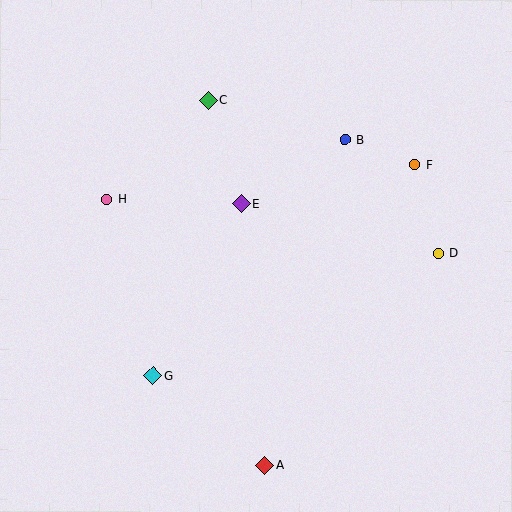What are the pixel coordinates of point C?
Point C is at (208, 100).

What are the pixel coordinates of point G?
Point G is at (153, 376).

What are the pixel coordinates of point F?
Point F is at (415, 164).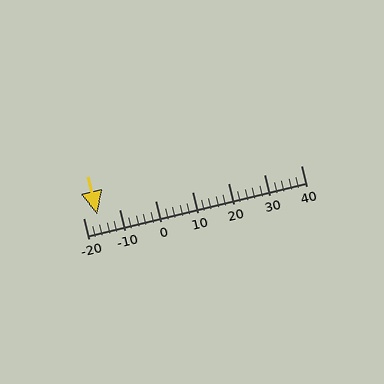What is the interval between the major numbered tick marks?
The major tick marks are spaced 10 units apart.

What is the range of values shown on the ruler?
The ruler shows values from -20 to 40.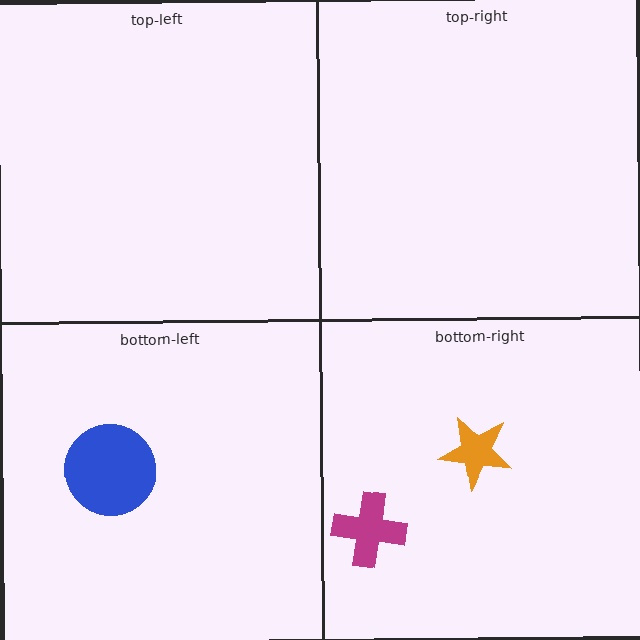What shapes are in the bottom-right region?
The magenta cross, the orange star.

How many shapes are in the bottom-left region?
1.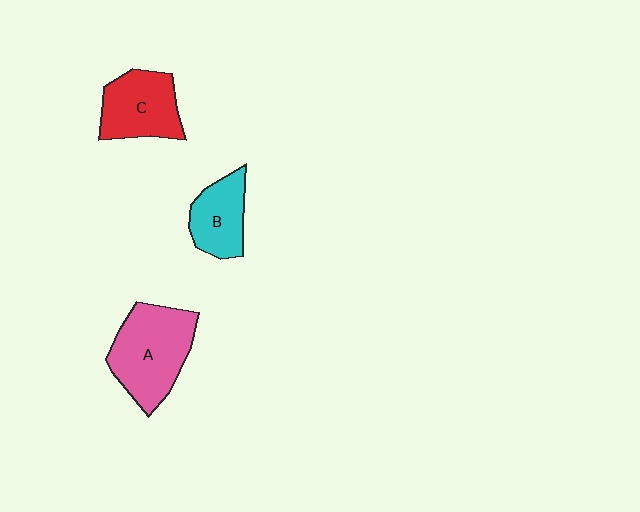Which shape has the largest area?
Shape A (pink).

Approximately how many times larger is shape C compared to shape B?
Approximately 1.2 times.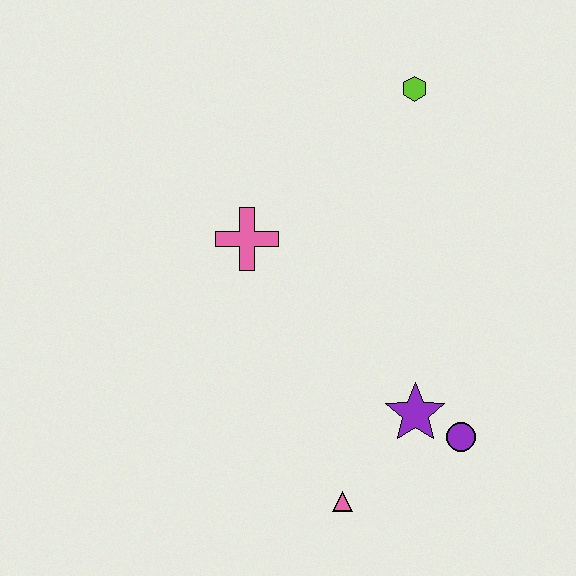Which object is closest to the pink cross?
The lime hexagon is closest to the pink cross.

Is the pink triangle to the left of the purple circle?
Yes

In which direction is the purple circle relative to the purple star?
The purple circle is to the right of the purple star.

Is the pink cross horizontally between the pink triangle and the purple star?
No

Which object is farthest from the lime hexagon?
The pink triangle is farthest from the lime hexagon.